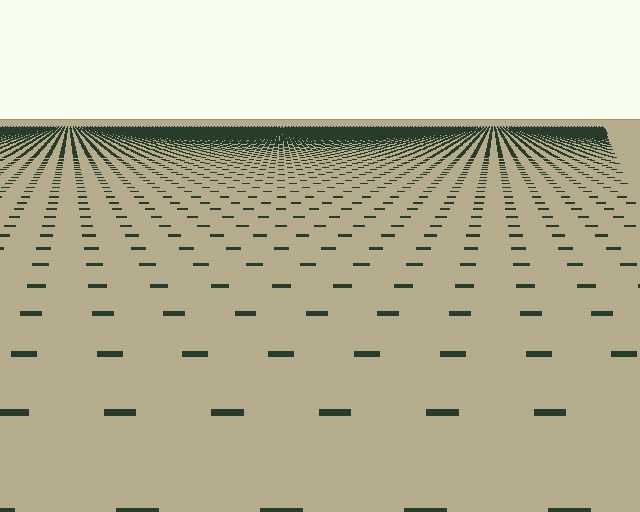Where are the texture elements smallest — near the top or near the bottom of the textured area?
Near the top.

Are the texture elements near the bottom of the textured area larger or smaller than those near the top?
Larger. Near the bottom, elements are closer to the viewer and appear at a bigger on-screen size.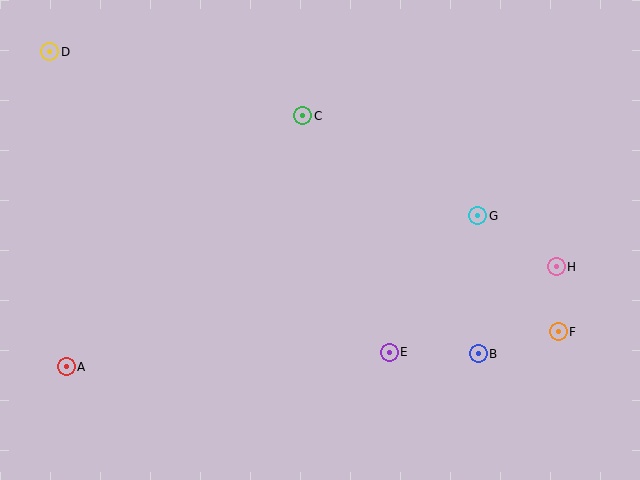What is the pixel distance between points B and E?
The distance between B and E is 89 pixels.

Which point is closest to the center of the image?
Point C at (303, 116) is closest to the center.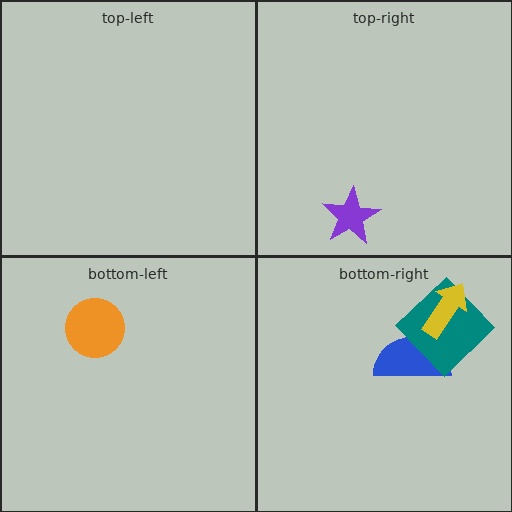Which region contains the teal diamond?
The bottom-right region.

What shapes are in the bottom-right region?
The blue semicircle, the teal diamond, the yellow arrow.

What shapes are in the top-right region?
The purple star.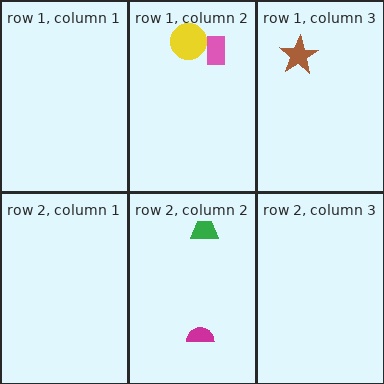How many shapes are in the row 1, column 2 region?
2.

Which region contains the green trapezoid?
The row 2, column 2 region.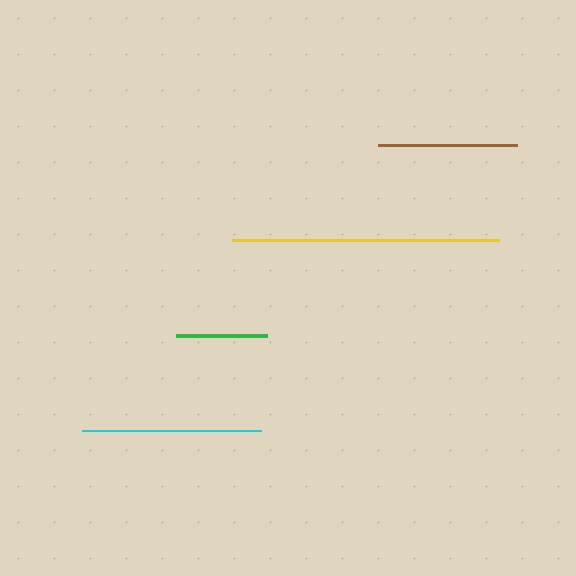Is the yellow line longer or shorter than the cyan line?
The yellow line is longer than the cyan line.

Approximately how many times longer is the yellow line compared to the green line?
The yellow line is approximately 2.9 times the length of the green line.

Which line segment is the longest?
The yellow line is the longest at approximately 267 pixels.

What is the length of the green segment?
The green segment is approximately 92 pixels long.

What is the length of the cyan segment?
The cyan segment is approximately 179 pixels long.